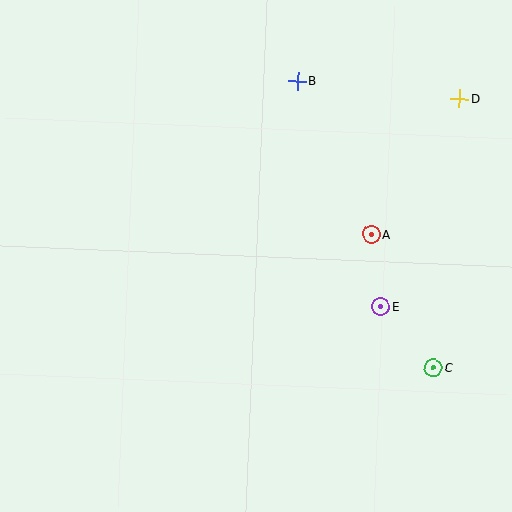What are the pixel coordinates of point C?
Point C is at (433, 367).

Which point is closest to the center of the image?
Point A at (371, 235) is closest to the center.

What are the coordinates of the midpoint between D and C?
The midpoint between D and C is at (446, 233).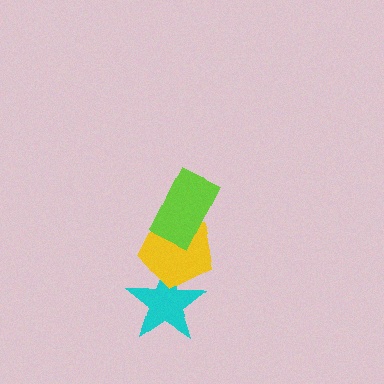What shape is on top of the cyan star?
The yellow pentagon is on top of the cyan star.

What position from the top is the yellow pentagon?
The yellow pentagon is 2nd from the top.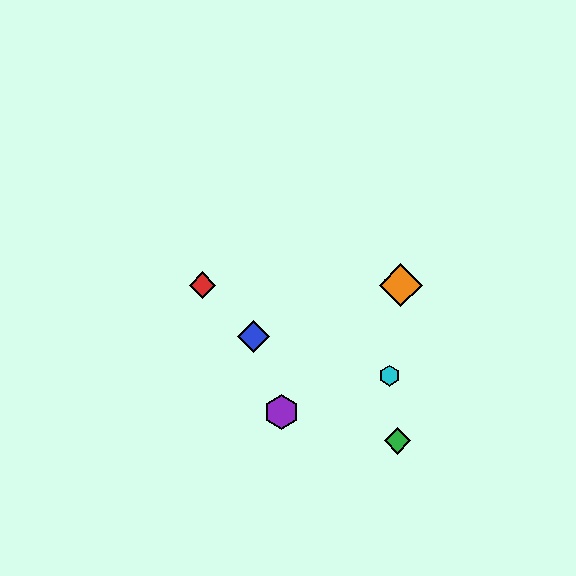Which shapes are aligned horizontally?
The red diamond, the yellow hexagon, the orange diamond are aligned horizontally.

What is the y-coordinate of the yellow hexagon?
The yellow hexagon is at y≈285.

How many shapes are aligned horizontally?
3 shapes (the red diamond, the yellow hexagon, the orange diamond) are aligned horizontally.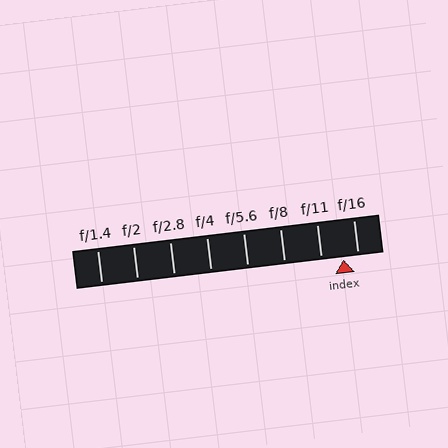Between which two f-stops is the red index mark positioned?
The index mark is between f/11 and f/16.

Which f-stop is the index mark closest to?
The index mark is closest to f/16.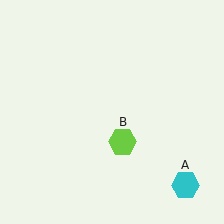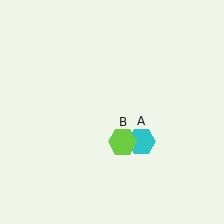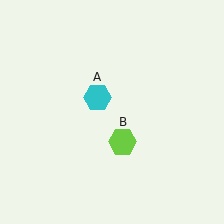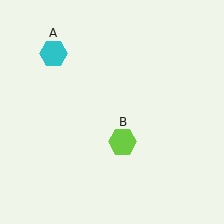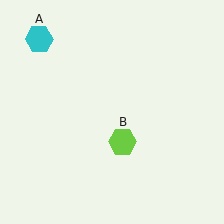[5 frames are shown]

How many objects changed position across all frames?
1 object changed position: cyan hexagon (object A).